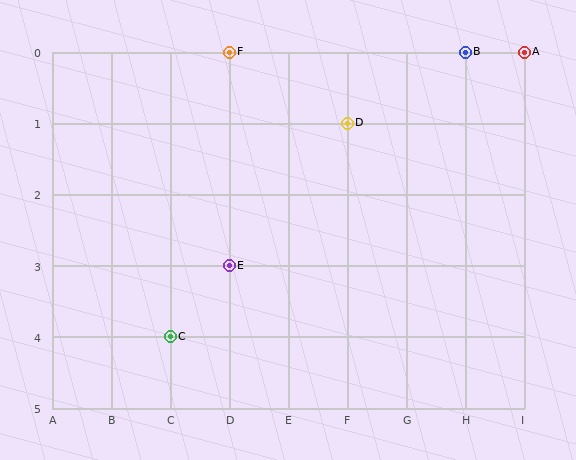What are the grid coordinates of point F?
Point F is at grid coordinates (D, 0).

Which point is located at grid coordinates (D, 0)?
Point F is at (D, 0).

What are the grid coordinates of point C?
Point C is at grid coordinates (C, 4).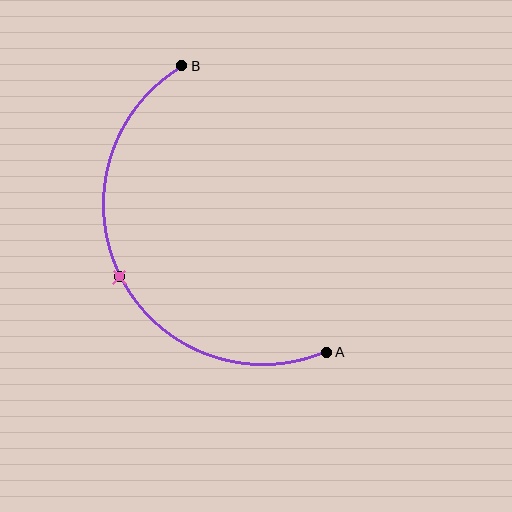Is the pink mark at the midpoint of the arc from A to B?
Yes. The pink mark lies on the arc at equal arc-length from both A and B — it is the arc midpoint.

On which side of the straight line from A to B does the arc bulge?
The arc bulges to the left of the straight line connecting A and B.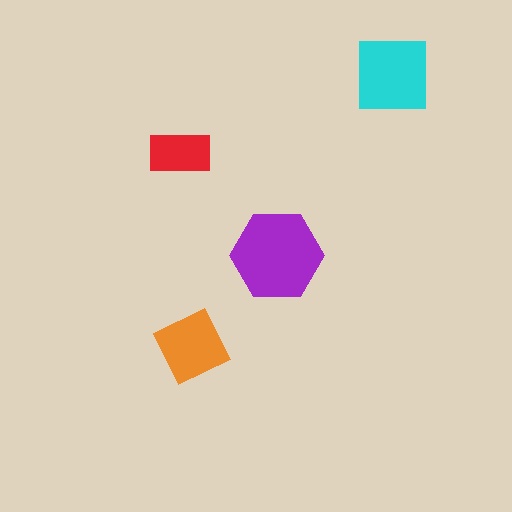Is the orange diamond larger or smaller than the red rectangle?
Larger.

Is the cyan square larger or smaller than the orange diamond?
Larger.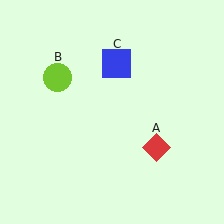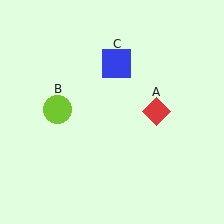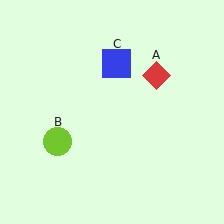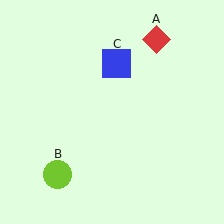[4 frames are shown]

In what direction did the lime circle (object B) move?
The lime circle (object B) moved down.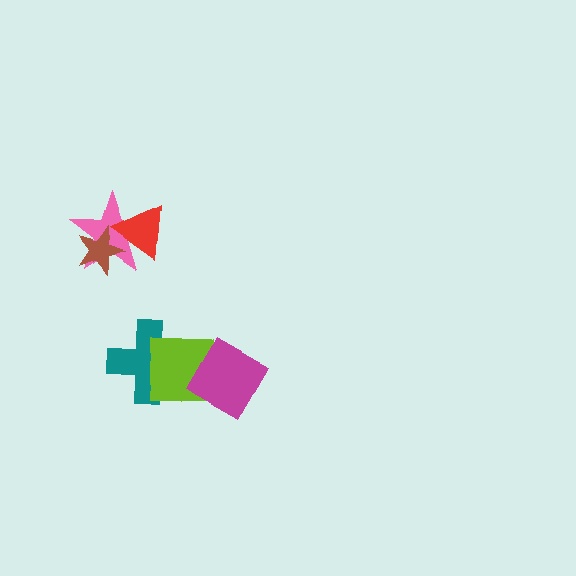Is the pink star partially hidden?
Yes, it is partially covered by another shape.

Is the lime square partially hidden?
Yes, it is partially covered by another shape.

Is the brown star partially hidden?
Yes, it is partially covered by another shape.